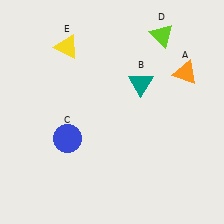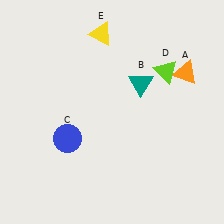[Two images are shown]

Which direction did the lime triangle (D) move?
The lime triangle (D) moved down.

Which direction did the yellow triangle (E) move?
The yellow triangle (E) moved right.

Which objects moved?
The objects that moved are: the lime triangle (D), the yellow triangle (E).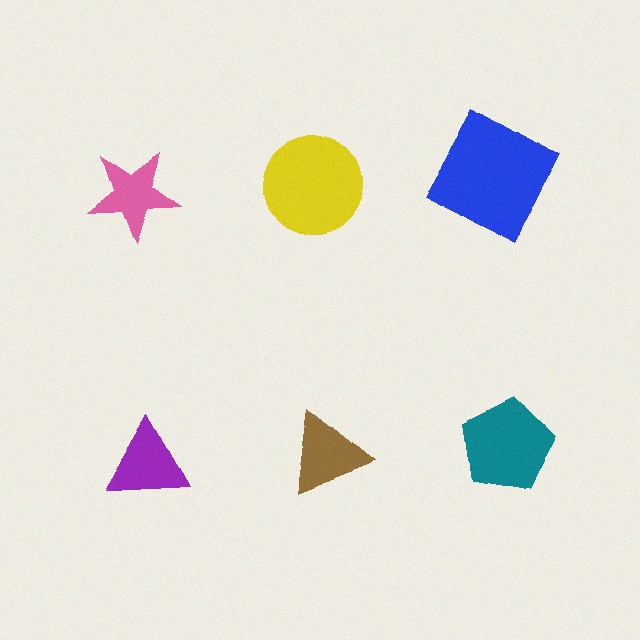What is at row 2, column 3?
A teal pentagon.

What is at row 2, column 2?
A brown triangle.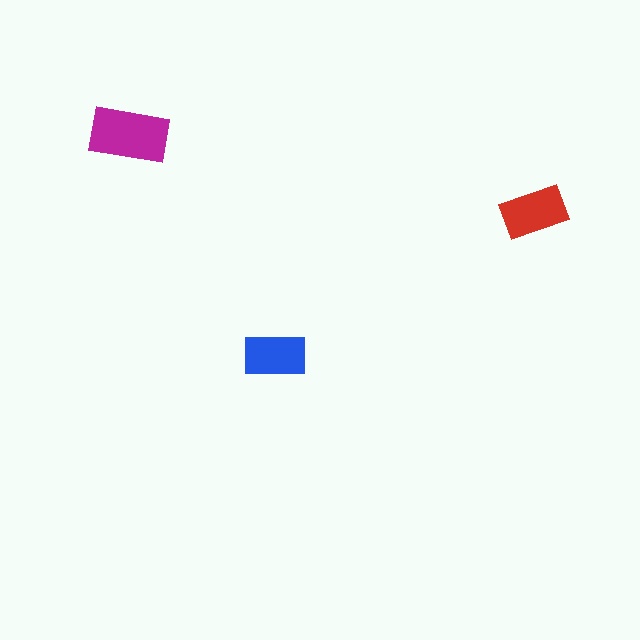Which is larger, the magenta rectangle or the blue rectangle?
The magenta one.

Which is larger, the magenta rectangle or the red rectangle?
The magenta one.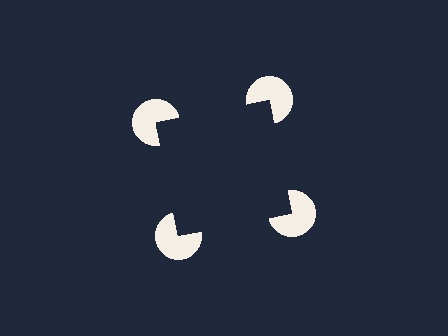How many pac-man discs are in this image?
There are 4 — one at each vertex of the illusory square.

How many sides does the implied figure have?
4 sides.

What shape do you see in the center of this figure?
An illusory square — its edges are inferred from the aligned wedge cuts in the pac-man discs, not physically drawn.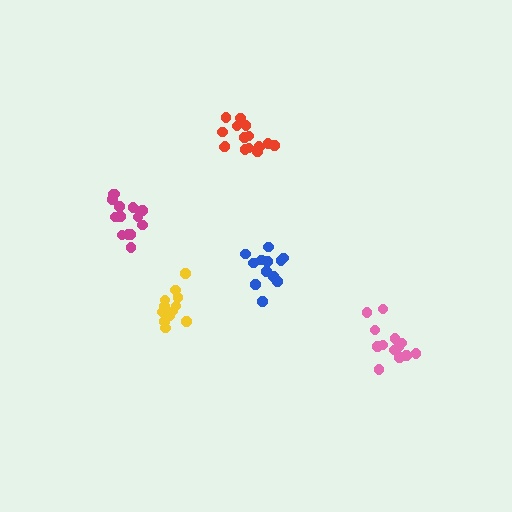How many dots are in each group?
Group 1: 16 dots, Group 2: 15 dots, Group 3: 13 dots, Group 4: 12 dots, Group 5: 12 dots (68 total).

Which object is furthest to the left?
The magenta cluster is leftmost.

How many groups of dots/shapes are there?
There are 5 groups.